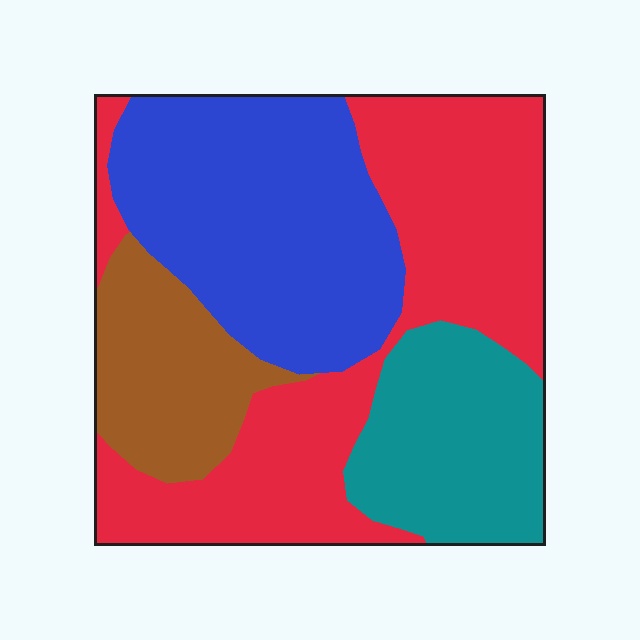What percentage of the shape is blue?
Blue takes up about one third (1/3) of the shape.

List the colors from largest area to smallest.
From largest to smallest: red, blue, teal, brown.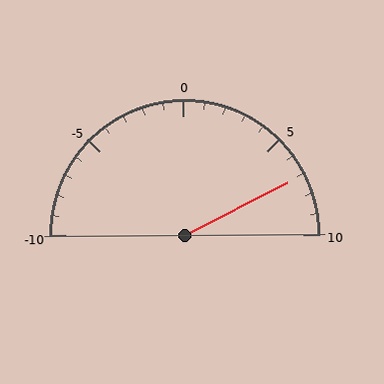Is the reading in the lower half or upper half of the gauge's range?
The reading is in the upper half of the range (-10 to 10).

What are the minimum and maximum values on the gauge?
The gauge ranges from -10 to 10.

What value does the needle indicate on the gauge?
The needle indicates approximately 7.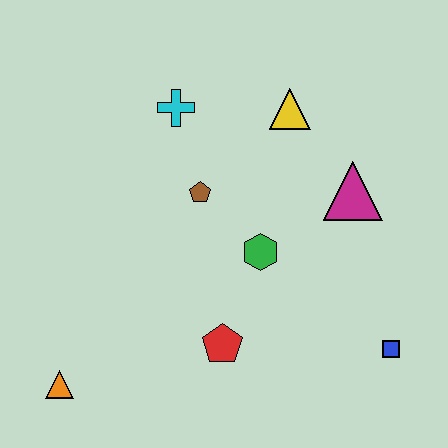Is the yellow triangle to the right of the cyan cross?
Yes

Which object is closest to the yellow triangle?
The magenta triangle is closest to the yellow triangle.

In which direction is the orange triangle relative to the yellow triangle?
The orange triangle is below the yellow triangle.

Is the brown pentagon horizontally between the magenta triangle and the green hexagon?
No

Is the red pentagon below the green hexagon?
Yes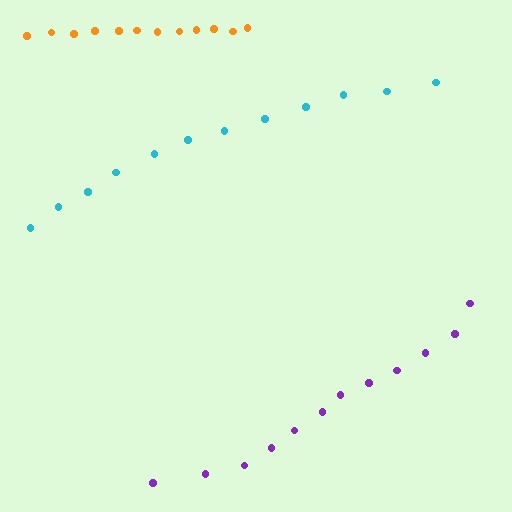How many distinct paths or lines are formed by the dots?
There are 3 distinct paths.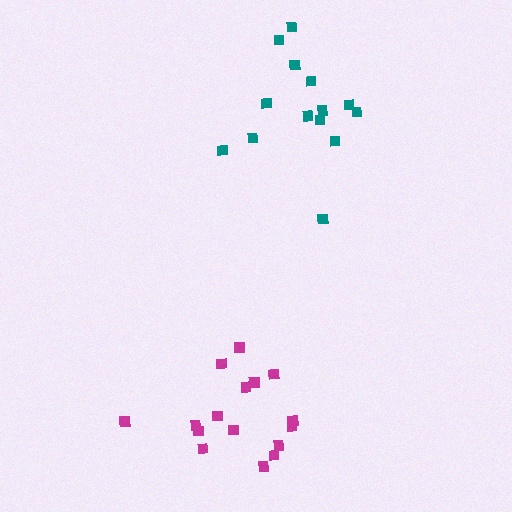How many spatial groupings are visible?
There are 2 spatial groupings.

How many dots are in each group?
Group 1: 14 dots, Group 2: 16 dots (30 total).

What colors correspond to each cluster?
The clusters are colored: teal, magenta.